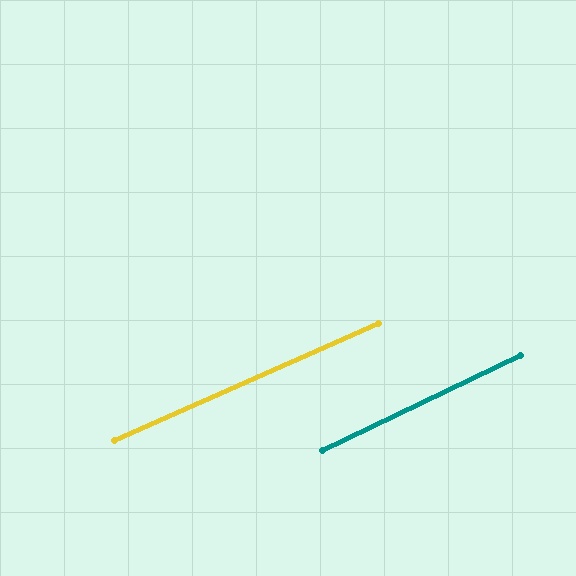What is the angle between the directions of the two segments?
Approximately 2 degrees.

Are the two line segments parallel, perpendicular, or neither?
Parallel — their directions differ by only 1.8°.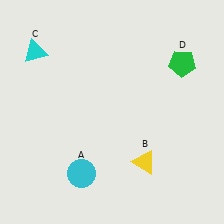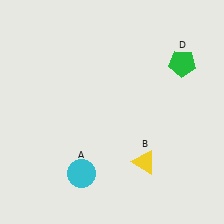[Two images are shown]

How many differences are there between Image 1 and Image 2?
There is 1 difference between the two images.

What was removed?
The cyan triangle (C) was removed in Image 2.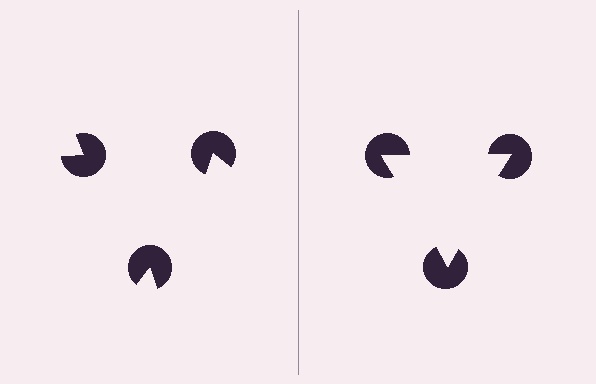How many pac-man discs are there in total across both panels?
6 — 3 on each side.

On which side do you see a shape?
An illusory triangle appears on the right side. On the left side the wedge cuts are rotated, so no coherent shape forms.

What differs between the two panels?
The pac-man discs are positioned identically on both sides; only the wedge orientations differ. On the right they align to a triangle; on the left they are misaligned.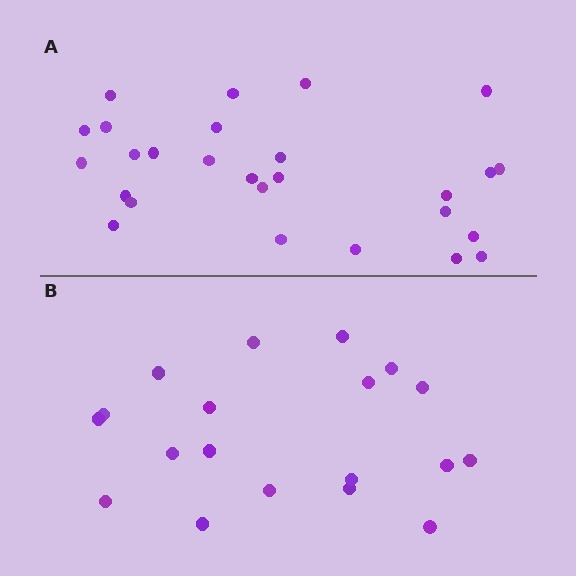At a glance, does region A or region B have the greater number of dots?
Region A (the top region) has more dots.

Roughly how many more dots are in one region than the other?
Region A has roughly 8 or so more dots than region B.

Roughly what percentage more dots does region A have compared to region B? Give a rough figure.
About 40% more.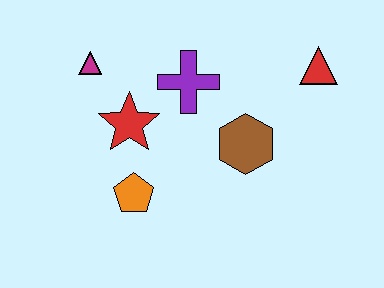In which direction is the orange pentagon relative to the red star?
The orange pentagon is below the red star.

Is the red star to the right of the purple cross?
No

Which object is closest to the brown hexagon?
The purple cross is closest to the brown hexagon.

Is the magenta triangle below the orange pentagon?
No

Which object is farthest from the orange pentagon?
The red triangle is farthest from the orange pentagon.